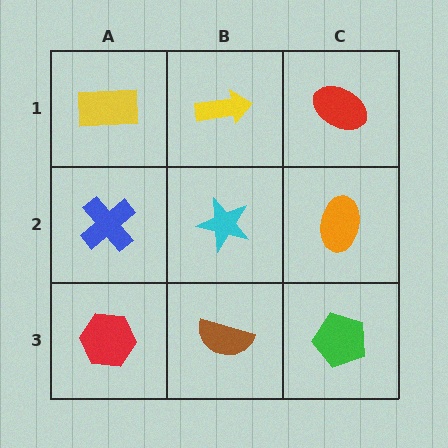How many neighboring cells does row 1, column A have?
2.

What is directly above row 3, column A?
A blue cross.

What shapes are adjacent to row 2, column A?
A yellow rectangle (row 1, column A), a red hexagon (row 3, column A), a cyan star (row 2, column B).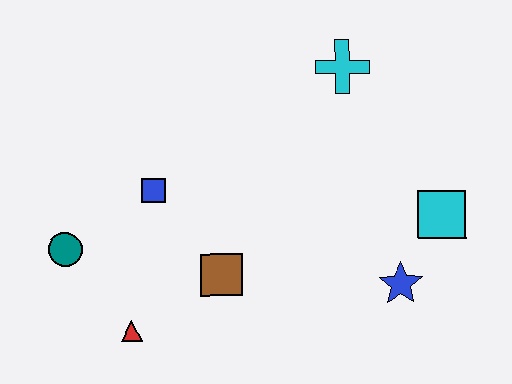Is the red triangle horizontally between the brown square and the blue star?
No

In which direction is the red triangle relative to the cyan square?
The red triangle is to the left of the cyan square.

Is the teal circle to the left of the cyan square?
Yes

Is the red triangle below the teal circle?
Yes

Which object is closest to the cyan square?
The blue star is closest to the cyan square.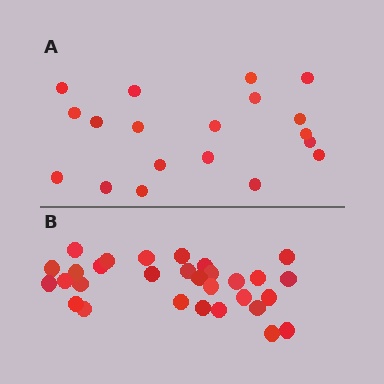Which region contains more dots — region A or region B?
Region B (the bottom region) has more dots.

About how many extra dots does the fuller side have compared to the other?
Region B has roughly 12 or so more dots than region A.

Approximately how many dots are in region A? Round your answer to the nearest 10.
About 20 dots. (The exact count is 19, which rounds to 20.)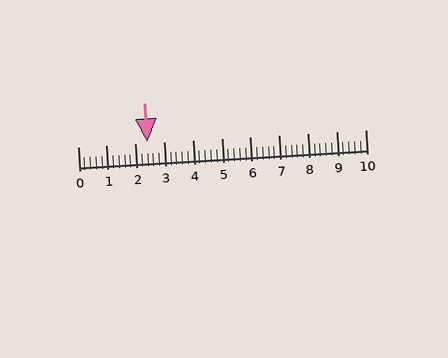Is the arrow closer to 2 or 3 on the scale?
The arrow is closer to 2.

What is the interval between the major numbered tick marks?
The major tick marks are spaced 1 units apart.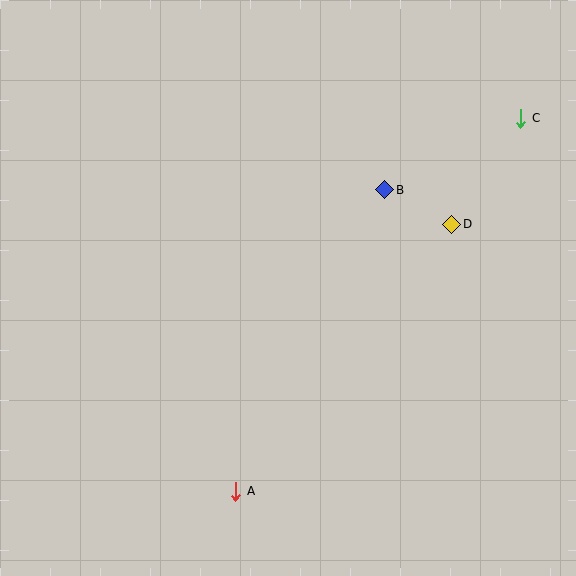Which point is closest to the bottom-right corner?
Point A is closest to the bottom-right corner.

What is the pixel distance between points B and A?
The distance between B and A is 336 pixels.